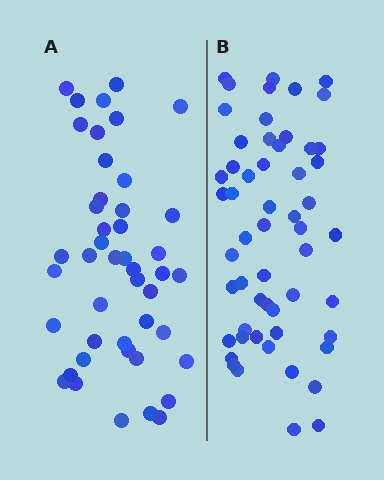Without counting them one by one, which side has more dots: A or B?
Region B (the right region) has more dots.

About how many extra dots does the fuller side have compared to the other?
Region B has roughly 10 or so more dots than region A.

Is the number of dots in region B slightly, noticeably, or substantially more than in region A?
Region B has only slightly more — the two regions are fairly close. The ratio is roughly 1.2 to 1.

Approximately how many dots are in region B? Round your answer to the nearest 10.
About 60 dots. (The exact count is 55, which rounds to 60.)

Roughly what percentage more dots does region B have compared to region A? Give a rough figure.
About 20% more.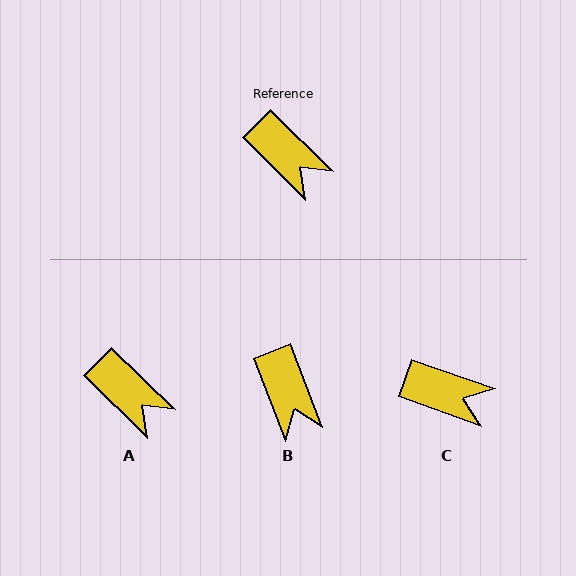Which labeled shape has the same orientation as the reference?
A.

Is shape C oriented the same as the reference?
No, it is off by about 25 degrees.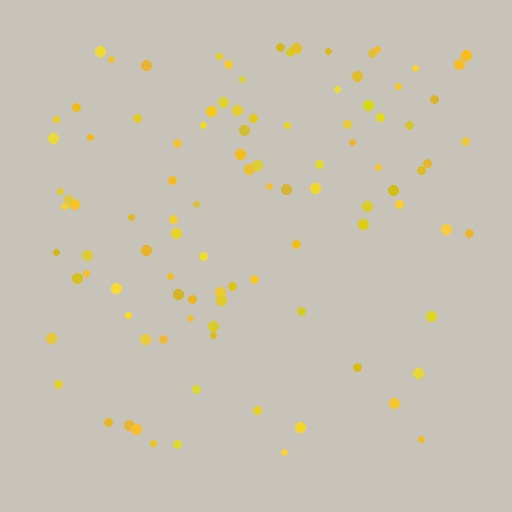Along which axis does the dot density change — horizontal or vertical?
Vertical.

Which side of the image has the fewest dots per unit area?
The bottom.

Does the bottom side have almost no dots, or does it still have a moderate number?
Still a moderate number, just noticeably fewer than the top.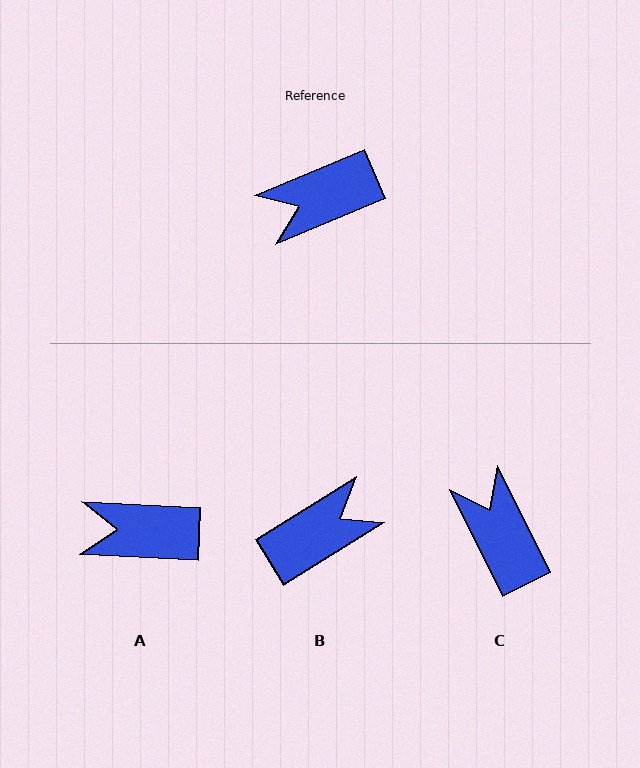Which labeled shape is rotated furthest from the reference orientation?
B, about 171 degrees away.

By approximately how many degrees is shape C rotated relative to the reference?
Approximately 86 degrees clockwise.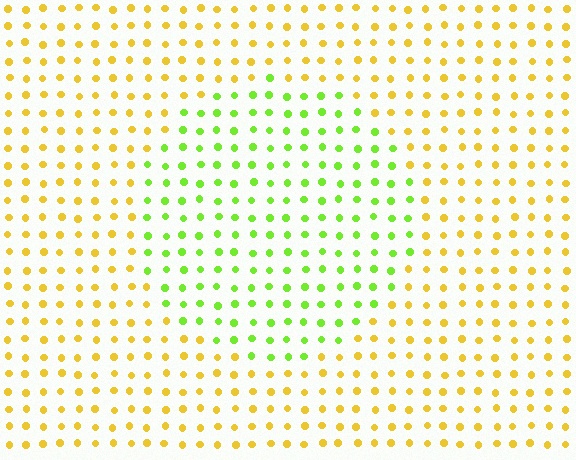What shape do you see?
I see a circle.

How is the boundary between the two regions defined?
The boundary is defined purely by a slight shift in hue (about 51 degrees). Spacing, size, and orientation are identical on both sides.